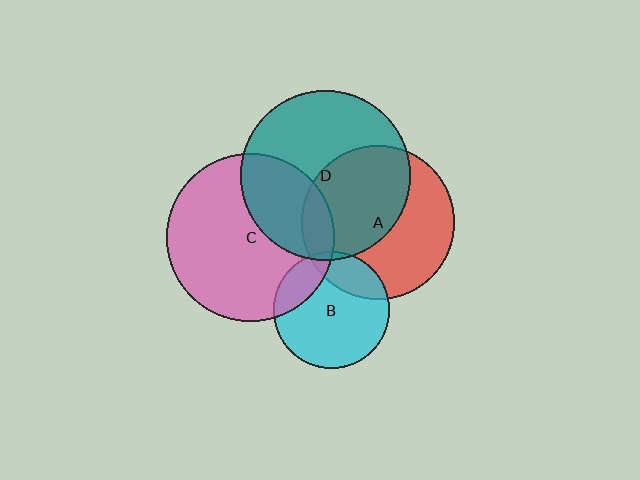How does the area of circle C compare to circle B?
Approximately 2.1 times.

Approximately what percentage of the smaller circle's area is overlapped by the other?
Approximately 50%.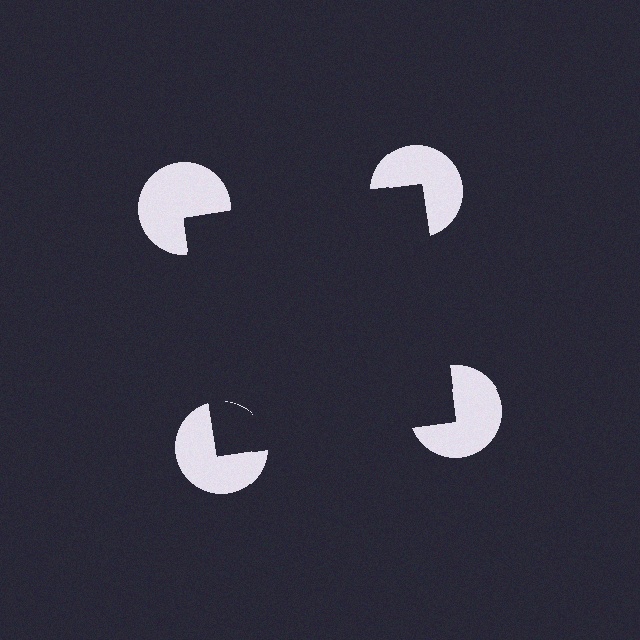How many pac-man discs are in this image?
There are 4 — one at each vertex of the illusory square.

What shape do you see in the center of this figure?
An illusory square — its edges are inferred from the aligned wedge cuts in the pac-man discs, not physically drawn.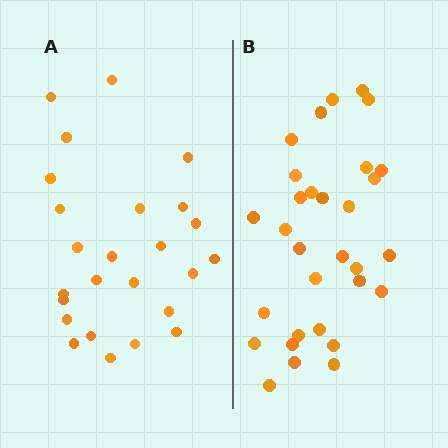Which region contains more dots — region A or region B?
Region B (the right region) has more dots.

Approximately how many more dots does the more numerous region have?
Region B has about 6 more dots than region A.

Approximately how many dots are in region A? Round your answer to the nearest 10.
About 20 dots. (The exact count is 25, which rounds to 20.)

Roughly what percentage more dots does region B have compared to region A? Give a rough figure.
About 25% more.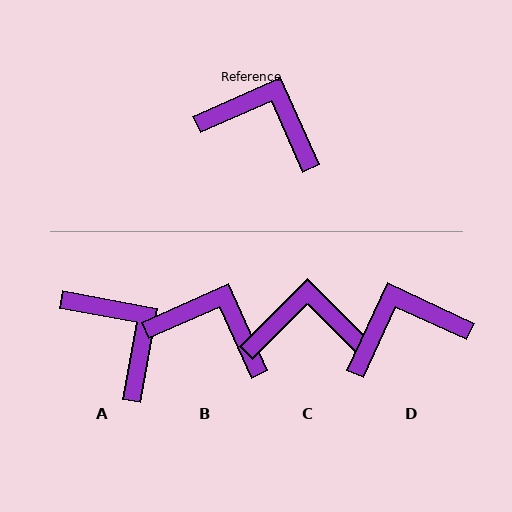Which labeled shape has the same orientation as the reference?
B.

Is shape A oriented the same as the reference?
No, it is off by about 34 degrees.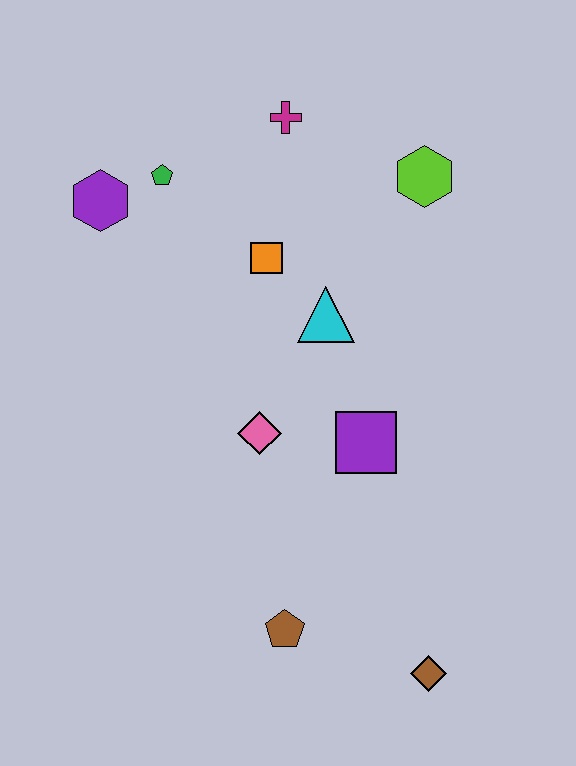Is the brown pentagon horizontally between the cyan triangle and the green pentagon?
Yes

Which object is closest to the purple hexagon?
The green pentagon is closest to the purple hexagon.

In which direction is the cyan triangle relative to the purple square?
The cyan triangle is above the purple square.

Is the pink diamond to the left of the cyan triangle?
Yes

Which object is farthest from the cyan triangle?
The brown diamond is farthest from the cyan triangle.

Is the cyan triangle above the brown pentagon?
Yes